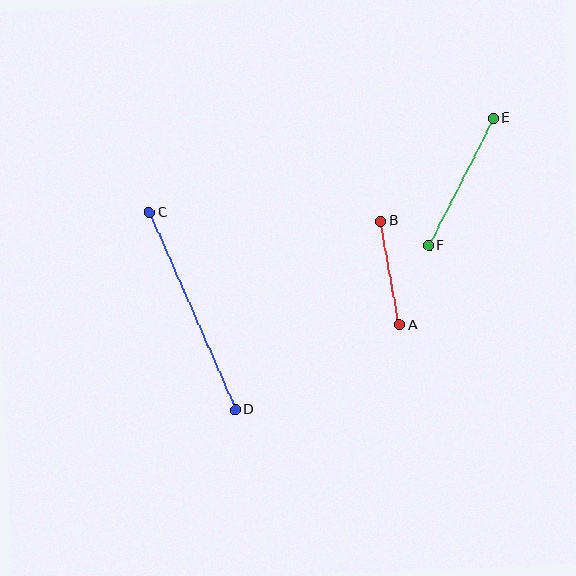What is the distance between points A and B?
The distance is approximately 106 pixels.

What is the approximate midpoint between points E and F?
The midpoint is at approximately (461, 182) pixels.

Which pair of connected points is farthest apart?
Points C and D are farthest apart.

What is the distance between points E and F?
The distance is approximately 143 pixels.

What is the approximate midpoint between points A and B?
The midpoint is at approximately (390, 273) pixels.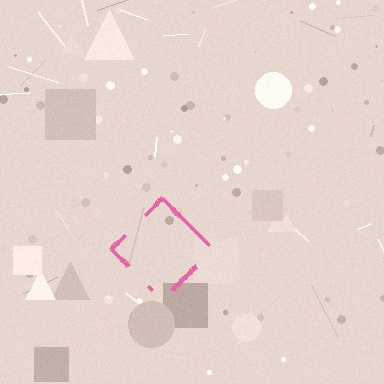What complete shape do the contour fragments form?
The contour fragments form a diamond.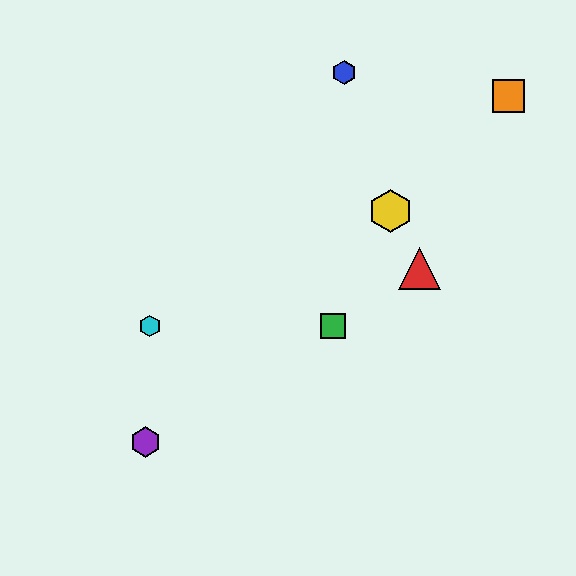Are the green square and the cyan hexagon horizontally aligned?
Yes, both are at y≈326.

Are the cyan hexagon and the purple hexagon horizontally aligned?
No, the cyan hexagon is at y≈326 and the purple hexagon is at y≈442.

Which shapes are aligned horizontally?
The green square, the cyan hexagon are aligned horizontally.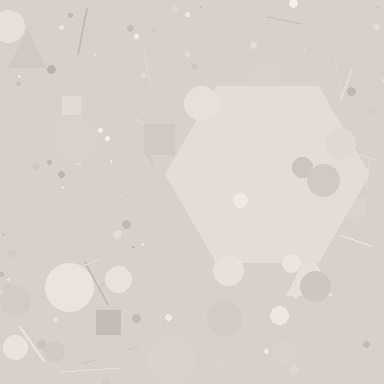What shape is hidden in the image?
A hexagon is hidden in the image.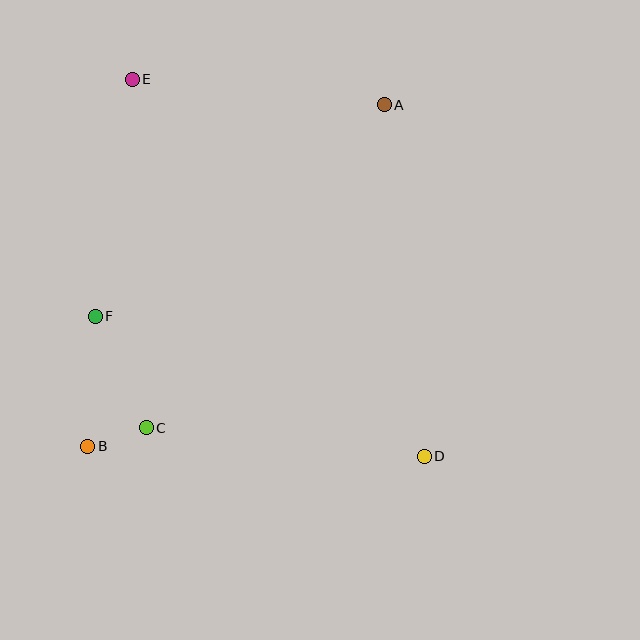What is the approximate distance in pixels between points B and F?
The distance between B and F is approximately 130 pixels.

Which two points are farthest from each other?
Points D and E are farthest from each other.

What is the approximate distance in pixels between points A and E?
The distance between A and E is approximately 253 pixels.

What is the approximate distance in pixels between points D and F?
The distance between D and F is approximately 358 pixels.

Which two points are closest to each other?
Points B and C are closest to each other.